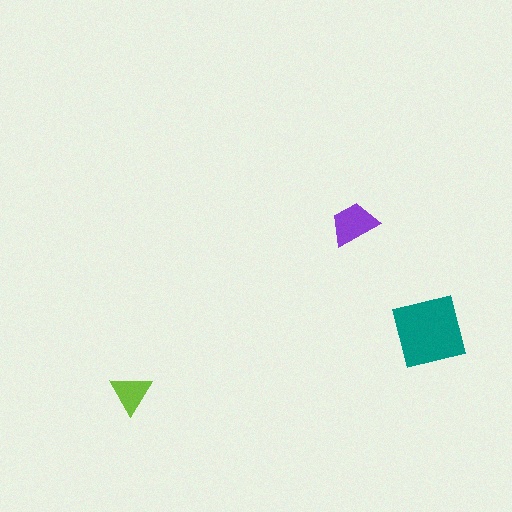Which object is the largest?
The teal square.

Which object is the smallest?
The lime triangle.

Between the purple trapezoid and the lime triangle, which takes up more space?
The purple trapezoid.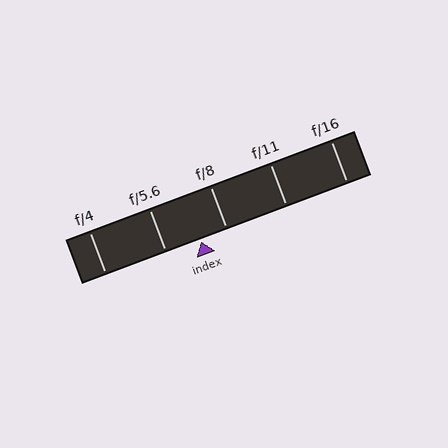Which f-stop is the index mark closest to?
The index mark is closest to f/8.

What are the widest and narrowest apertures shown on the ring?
The widest aperture shown is f/4 and the narrowest is f/16.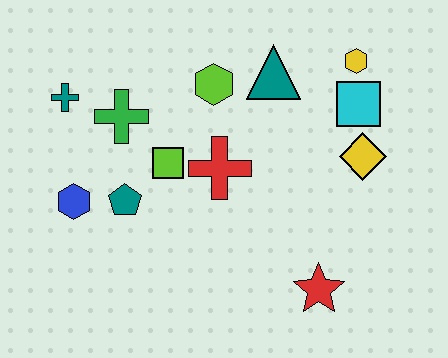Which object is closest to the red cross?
The lime square is closest to the red cross.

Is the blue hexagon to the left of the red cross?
Yes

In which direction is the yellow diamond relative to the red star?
The yellow diamond is above the red star.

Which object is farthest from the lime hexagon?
The red star is farthest from the lime hexagon.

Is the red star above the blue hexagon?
No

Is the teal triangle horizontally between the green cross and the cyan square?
Yes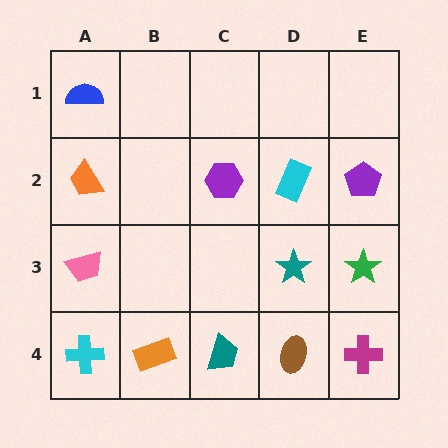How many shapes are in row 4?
5 shapes.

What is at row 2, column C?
A purple hexagon.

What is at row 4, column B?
An orange rectangle.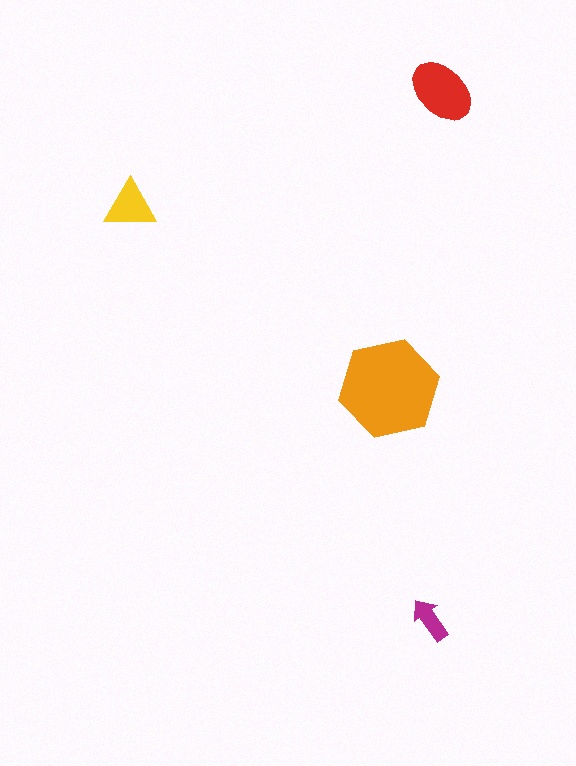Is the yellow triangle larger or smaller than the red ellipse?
Smaller.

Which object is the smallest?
The magenta arrow.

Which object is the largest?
The orange hexagon.